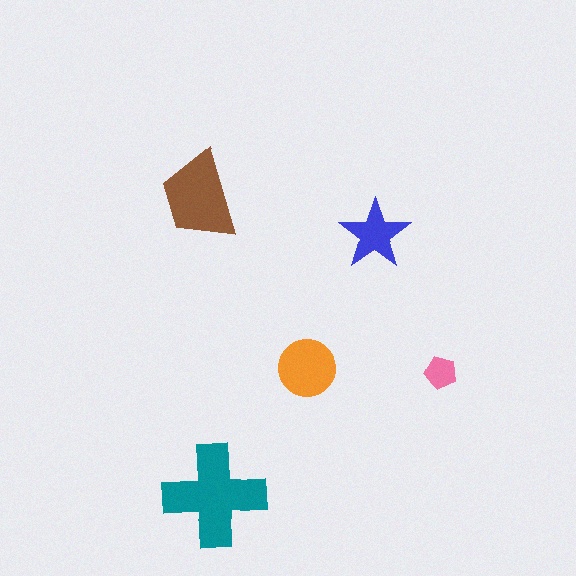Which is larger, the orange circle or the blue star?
The orange circle.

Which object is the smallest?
The pink pentagon.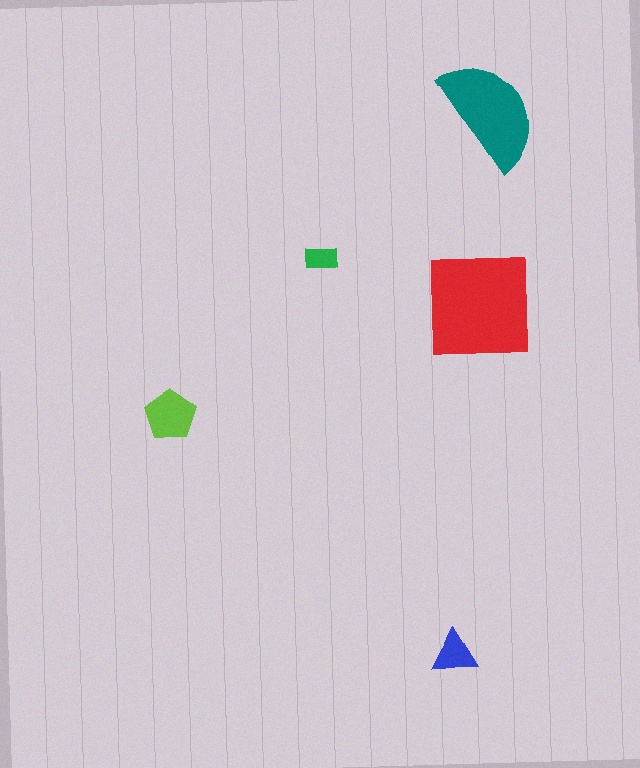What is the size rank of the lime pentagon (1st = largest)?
3rd.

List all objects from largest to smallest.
The red square, the teal semicircle, the lime pentagon, the blue triangle, the green rectangle.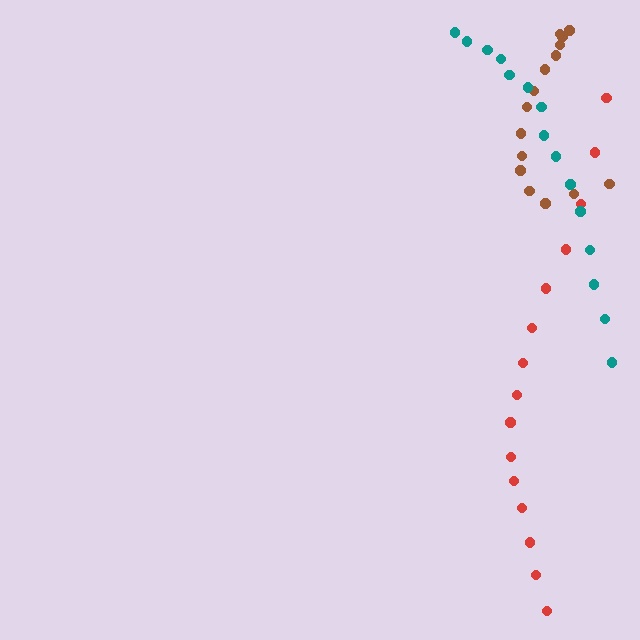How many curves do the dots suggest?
There are 3 distinct paths.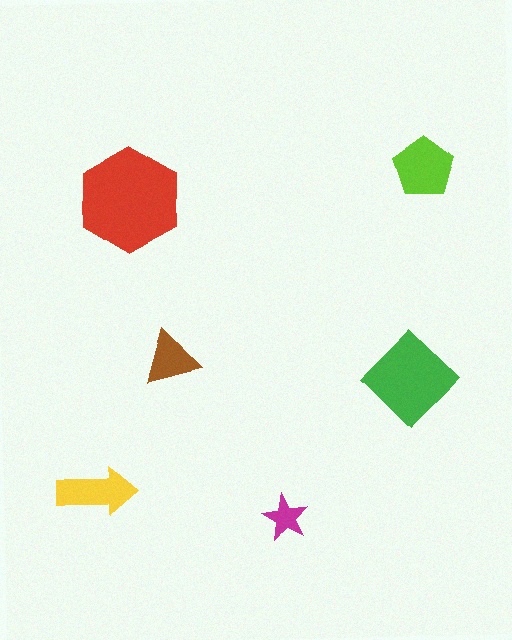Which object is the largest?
The red hexagon.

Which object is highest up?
The lime pentagon is topmost.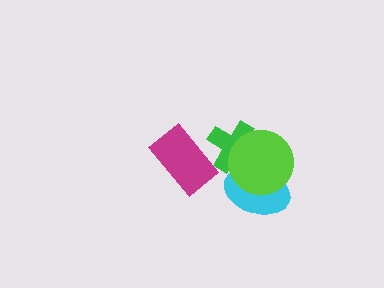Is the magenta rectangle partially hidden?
No, no other shape covers it.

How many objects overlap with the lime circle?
2 objects overlap with the lime circle.